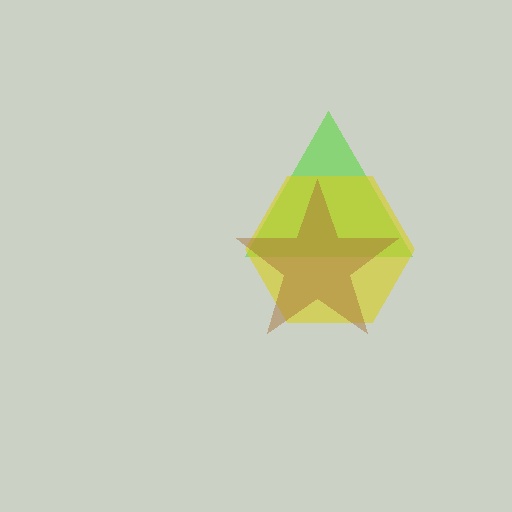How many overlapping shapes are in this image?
There are 3 overlapping shapes in the image.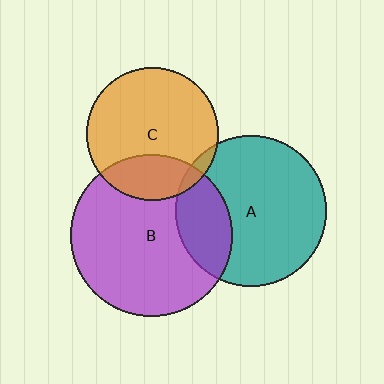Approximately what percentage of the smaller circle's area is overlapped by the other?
Approximately 25%.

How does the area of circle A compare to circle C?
Approximately 1.3 times.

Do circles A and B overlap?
Yes.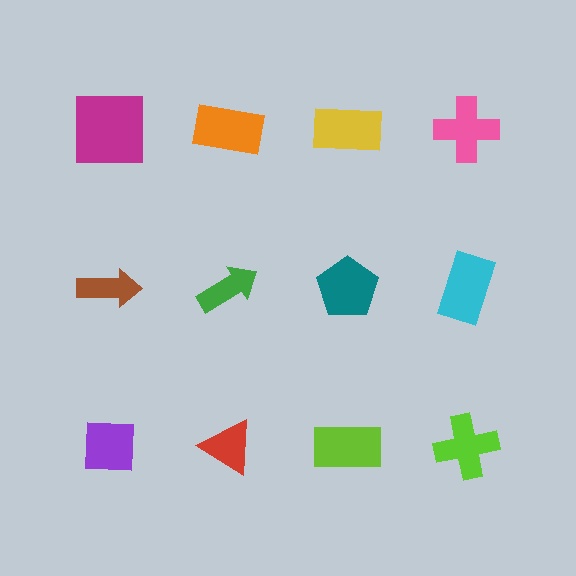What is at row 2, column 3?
A teal pentagon.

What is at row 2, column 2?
A green arrow.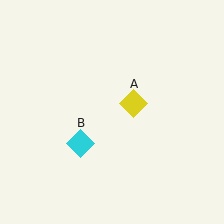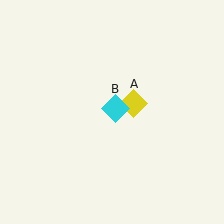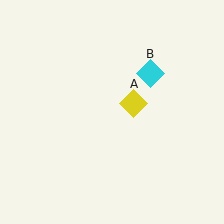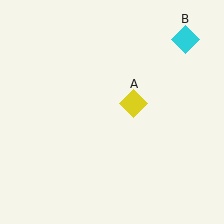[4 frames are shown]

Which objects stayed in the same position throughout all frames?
Yellow diamond (object A) remained stationary.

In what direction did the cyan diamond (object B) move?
The cyan diamond (object B) moved up and to the right.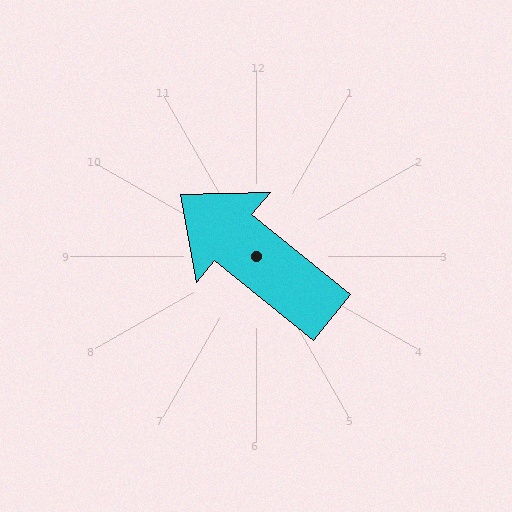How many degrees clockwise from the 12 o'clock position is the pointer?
Approximately 309 degrees.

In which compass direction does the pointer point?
Northwest.